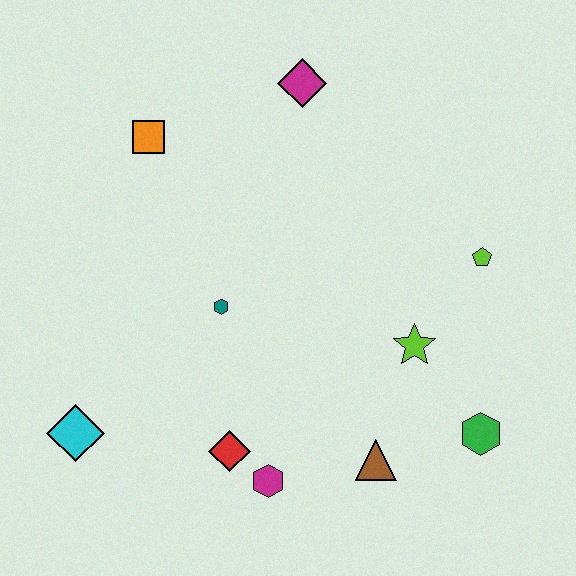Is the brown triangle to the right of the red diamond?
Yes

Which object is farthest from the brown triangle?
The orange square is farthest from the brown triangle.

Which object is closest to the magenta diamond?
The orange square is closest to the magenta diamond.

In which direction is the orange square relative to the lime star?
The orange square is to the left of the lime star.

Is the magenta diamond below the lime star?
No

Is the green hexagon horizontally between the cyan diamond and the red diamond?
No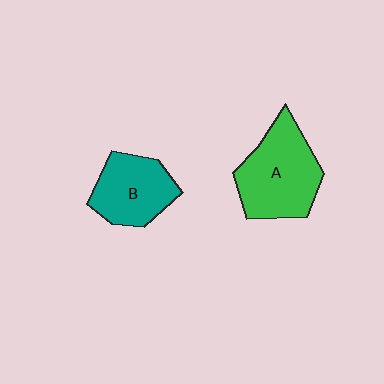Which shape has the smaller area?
Shape B (teal).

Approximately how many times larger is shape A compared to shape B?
Approximately 1.3 times.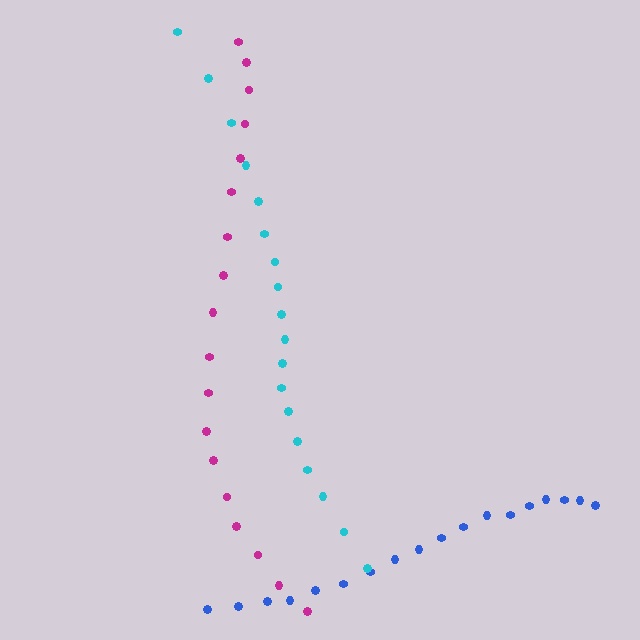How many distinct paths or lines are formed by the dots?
There are 3 distinct paths.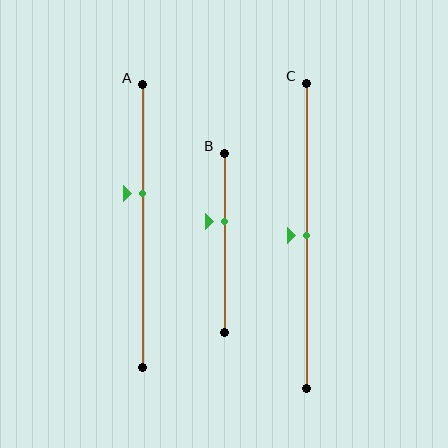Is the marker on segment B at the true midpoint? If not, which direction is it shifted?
No, the marker on segment B is shifted upward by about 12% of the segment length.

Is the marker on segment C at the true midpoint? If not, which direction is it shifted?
Yes, the marker on segment C is at the true midpoint.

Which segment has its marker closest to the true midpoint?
Segment C has its marker closest to the true midpoint.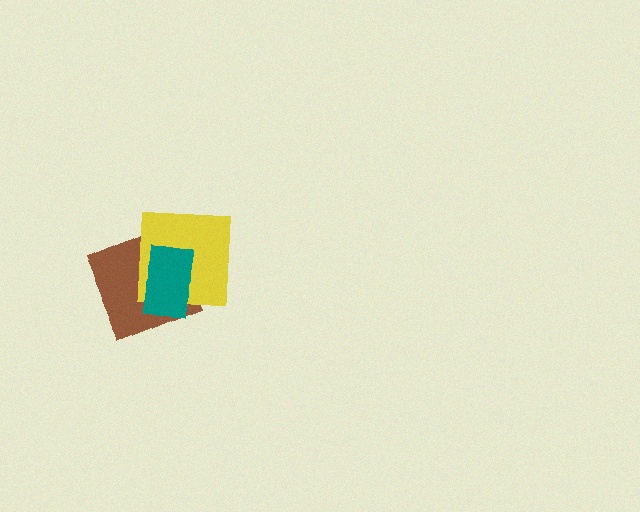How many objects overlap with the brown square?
2 objects overlap with the brown square.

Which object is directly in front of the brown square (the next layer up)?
The yellow square is directly in front of the brown square.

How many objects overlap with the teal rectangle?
2 objects overlap with the teal rectangle.